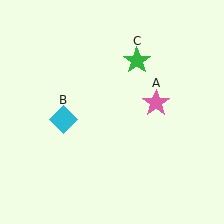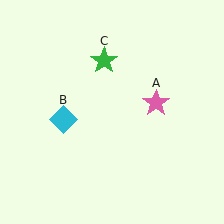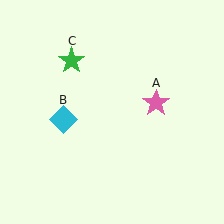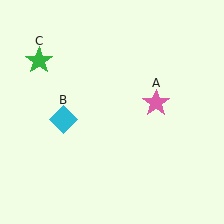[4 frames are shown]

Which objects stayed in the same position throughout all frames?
Pink star (object A) and cyan diamond (object B) remained stationary.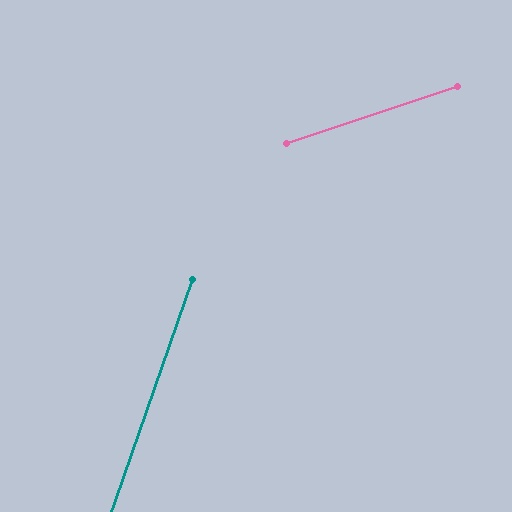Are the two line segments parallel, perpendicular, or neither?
Neither parallel nor perpendicular — they differ by about 52°.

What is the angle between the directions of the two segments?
Approximately 52 degrees.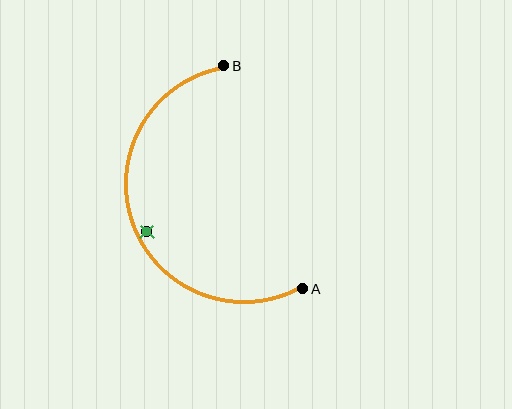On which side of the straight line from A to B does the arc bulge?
The arc bulges to the left of the straight line connecting A and B.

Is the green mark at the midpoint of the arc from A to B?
No — the green mark does not lie on the arc at all. It sits slightly inside the curve.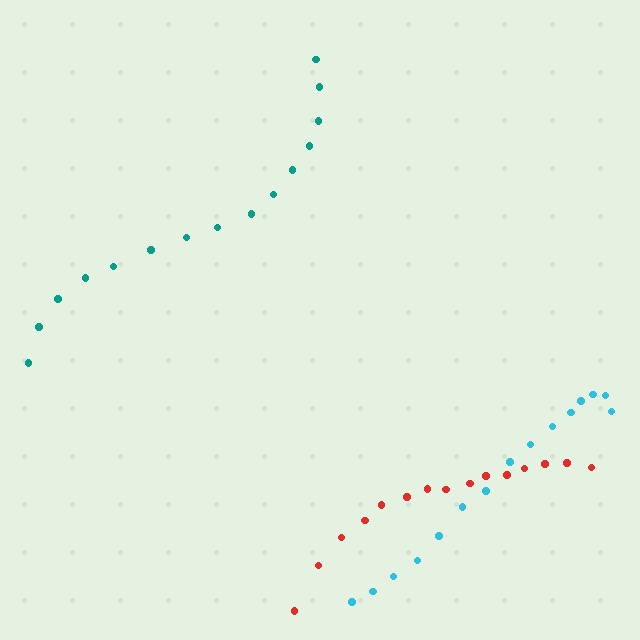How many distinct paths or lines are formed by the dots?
There are 3 distinct paths.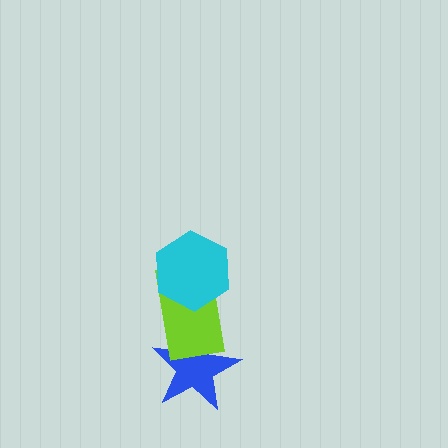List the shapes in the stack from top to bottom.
From top to bottom: the cyan hexagon, the lime rectangle, the blue star.